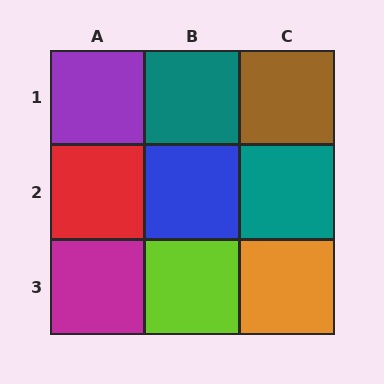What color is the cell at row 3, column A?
Magenta.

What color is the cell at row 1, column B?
Teal.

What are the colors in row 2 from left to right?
Red, blue, teal.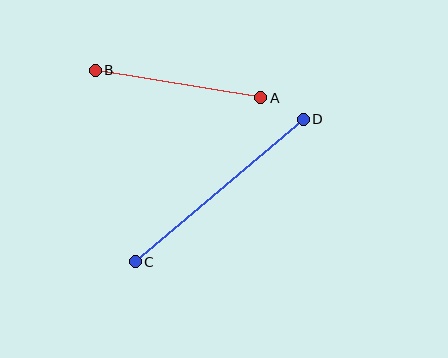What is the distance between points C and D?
The distance is approximately 220 pixels.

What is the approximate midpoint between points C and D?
The midpoint is at approximately (219, 190) pixels.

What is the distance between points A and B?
The distance is approximately 168 pixels.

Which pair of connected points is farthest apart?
Points C and D are farthest apart.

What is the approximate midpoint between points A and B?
The midpoint is at approximately (178, 84) pixels.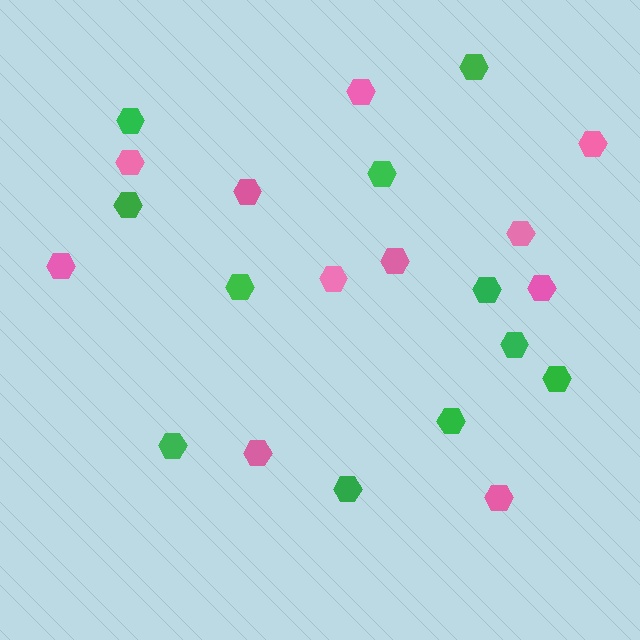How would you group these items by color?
There are 2 groups: one group of pink hexagons (11) and one group of green hexagons (11).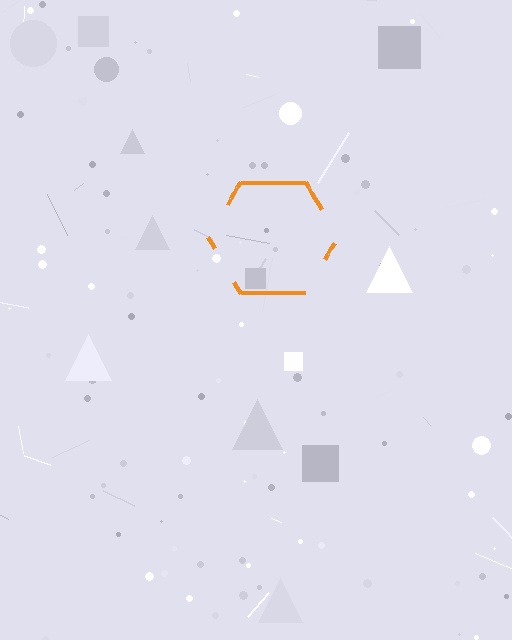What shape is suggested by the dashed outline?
The dashed outline suggests a hexagon.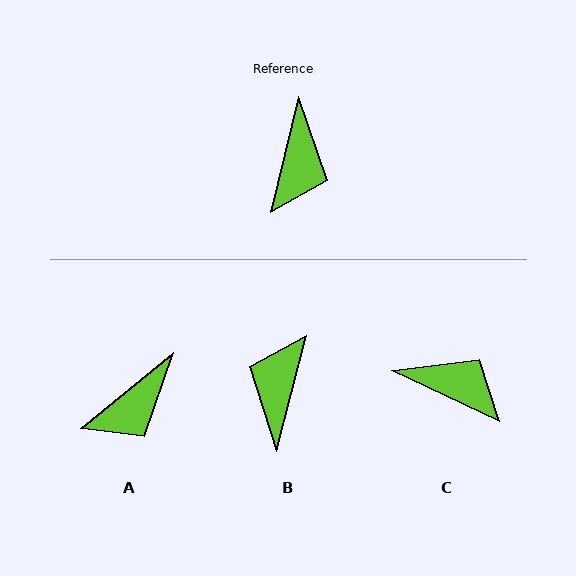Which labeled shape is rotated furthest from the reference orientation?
B, about 178 degrees away.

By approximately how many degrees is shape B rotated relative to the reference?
Approximately 178 degrees counter-clockwise.